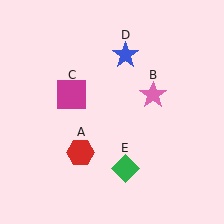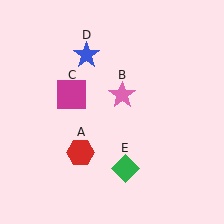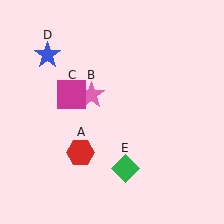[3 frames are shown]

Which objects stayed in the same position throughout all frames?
Red hexagon (object A) and magenta square (object C) and green diamond (object E) remained stationary.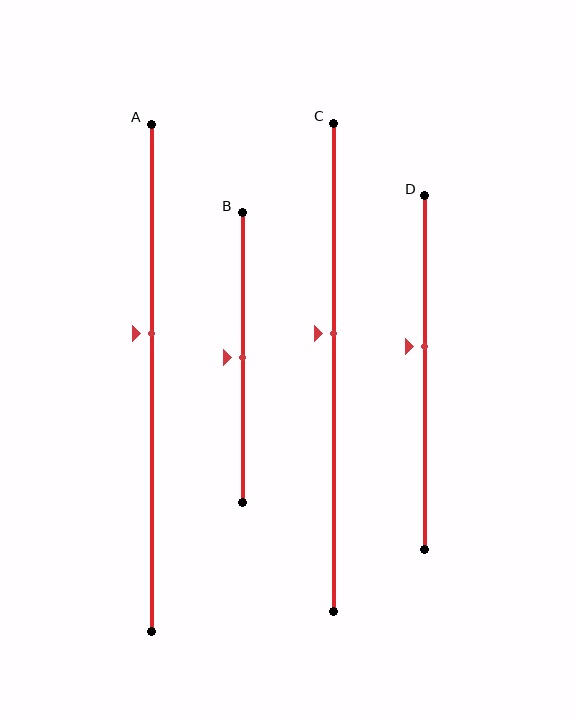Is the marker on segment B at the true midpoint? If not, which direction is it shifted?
Yes, the marker on segment B is at the true midpoint.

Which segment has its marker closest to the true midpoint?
Segment B has its marker closest to the true midpoint.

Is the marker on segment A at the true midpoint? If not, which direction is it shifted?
No, the marker on segment A is shifted upward by about 9% of the segment length.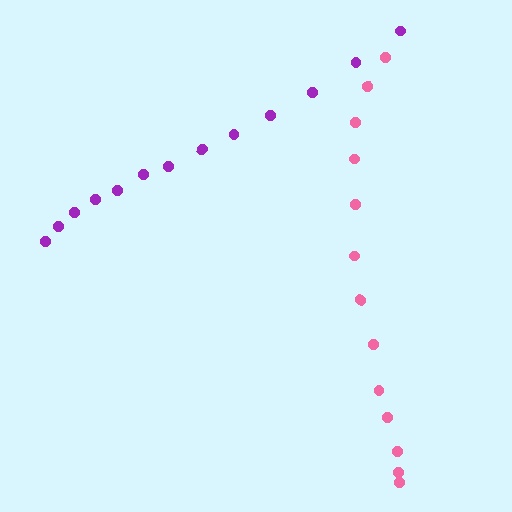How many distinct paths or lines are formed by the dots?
There are 2 distinct paths.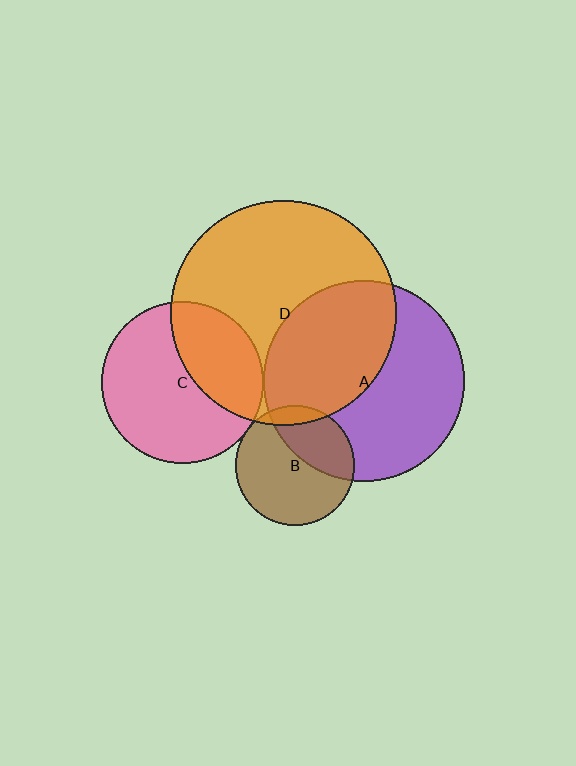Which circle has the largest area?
Circle D (orange).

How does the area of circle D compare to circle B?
Approximately 3.5 times.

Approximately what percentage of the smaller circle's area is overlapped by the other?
Approximately 35%.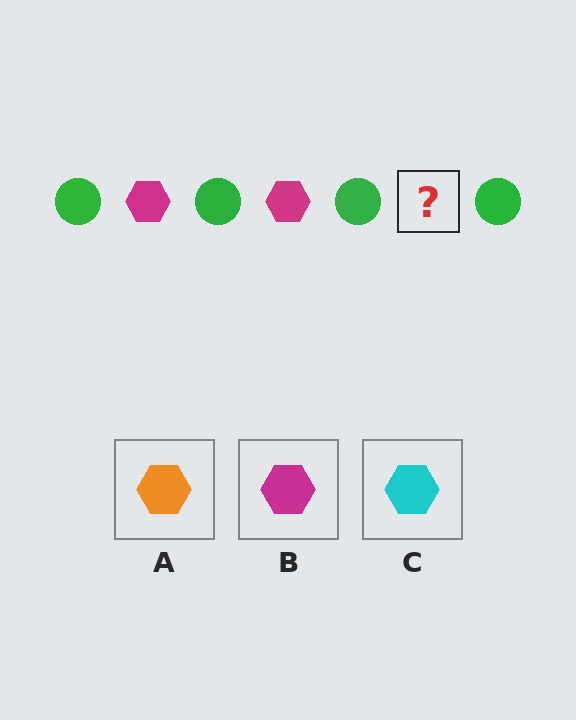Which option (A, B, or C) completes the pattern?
B.